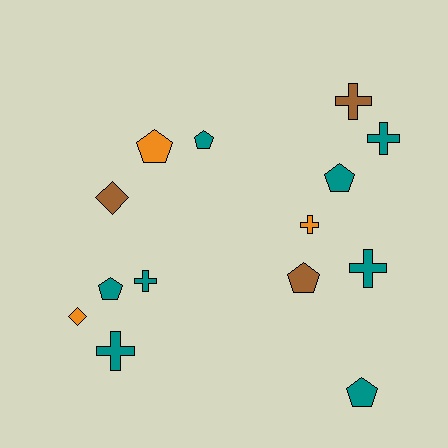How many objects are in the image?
There are 14 objects.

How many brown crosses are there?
There is 1 brown cross.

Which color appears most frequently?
Teal, with 8 objects.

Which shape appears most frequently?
Pentagon, with 6 objects.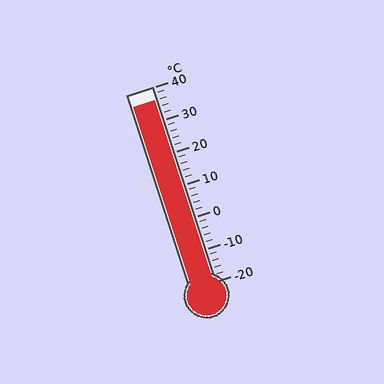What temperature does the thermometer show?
The thermometer shows approximately 36°C.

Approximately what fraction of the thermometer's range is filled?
The thermometer is filled to approximately 95% of its range.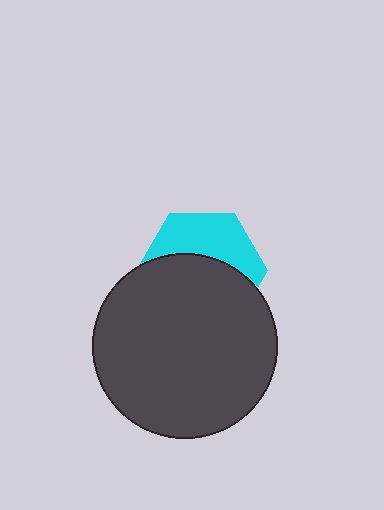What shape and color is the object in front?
The object in front is a dark gray circle.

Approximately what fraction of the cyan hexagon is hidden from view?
Roughly 59% of the cyan hexagon is hidden behind the dark gray circle.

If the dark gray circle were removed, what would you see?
You would see the complete cyan hexagon.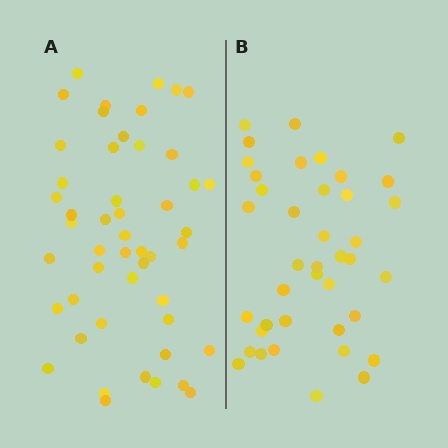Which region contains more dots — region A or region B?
Region A (the left region) has more dots.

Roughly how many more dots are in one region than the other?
Region A has roughly 8 or so more dots than region B.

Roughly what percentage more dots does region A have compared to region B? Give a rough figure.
About 20% more.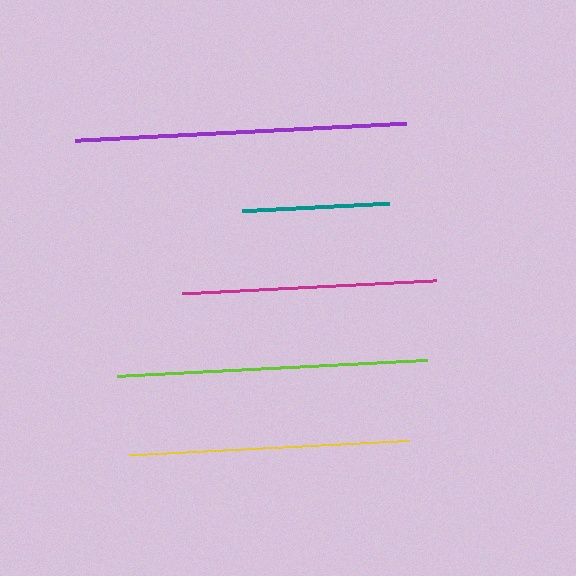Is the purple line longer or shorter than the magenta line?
The purple line is longer than the magenta line.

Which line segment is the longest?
The purple line is the longest at approximately 331 pixels.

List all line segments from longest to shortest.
From longest to shortest: purple, lime, yellow, magenta, teal.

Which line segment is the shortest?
The teal line is the shortest at approximately 146 pixels.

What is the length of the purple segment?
The purple segment is approximately 331 pixels long.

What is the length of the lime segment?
The lime segment is approximately 310 pixels long.